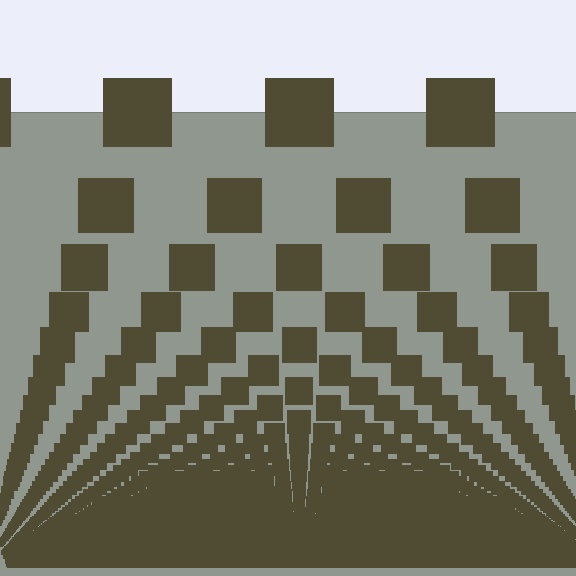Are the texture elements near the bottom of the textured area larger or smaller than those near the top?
Smaller. The gradient is inverted — elements near the bottom are smaller and denser.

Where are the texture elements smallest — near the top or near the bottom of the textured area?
Near the bottom.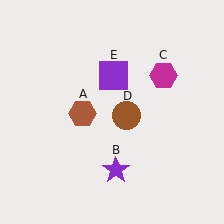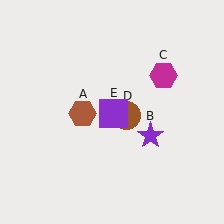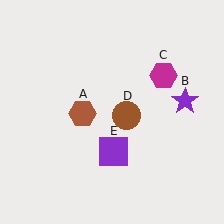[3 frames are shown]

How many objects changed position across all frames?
2 objects changed position: purple star (object B), purple square (object E).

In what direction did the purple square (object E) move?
The purple square (object E) moved down.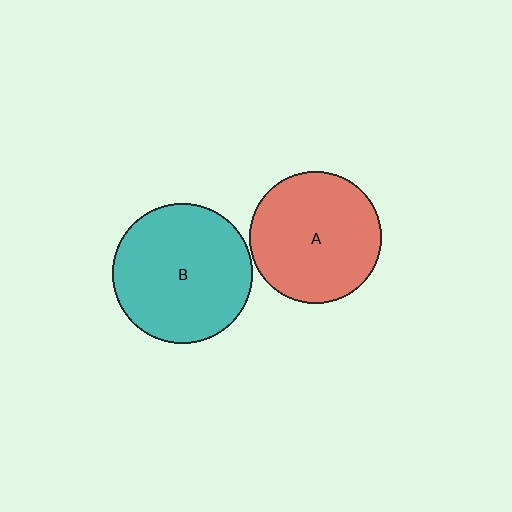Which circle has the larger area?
Circle B (teal).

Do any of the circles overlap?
No, none of the circles overlap.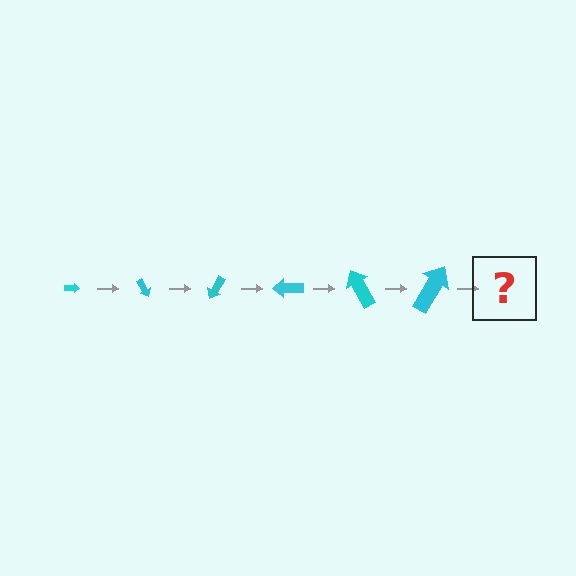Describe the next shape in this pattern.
It should be an arrow, larger than the previous one and rotated 360 degrees from the start.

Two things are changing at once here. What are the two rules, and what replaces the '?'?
The two rules are that the arrow grows larger each step and it rotates 60 degrees each step. The '?' should be an arrow, larger than the previous one and rotated 360 degrees from the start.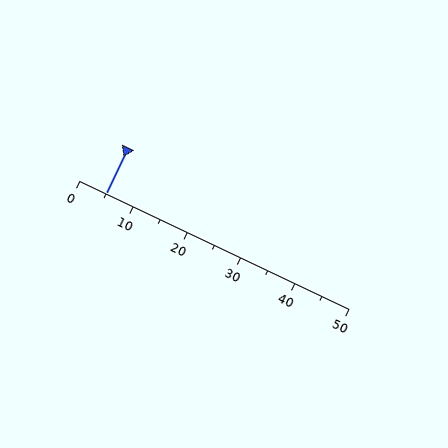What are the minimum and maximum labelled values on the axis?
The axis runs from 0 to 50.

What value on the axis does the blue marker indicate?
The marker indicates approximately 5.